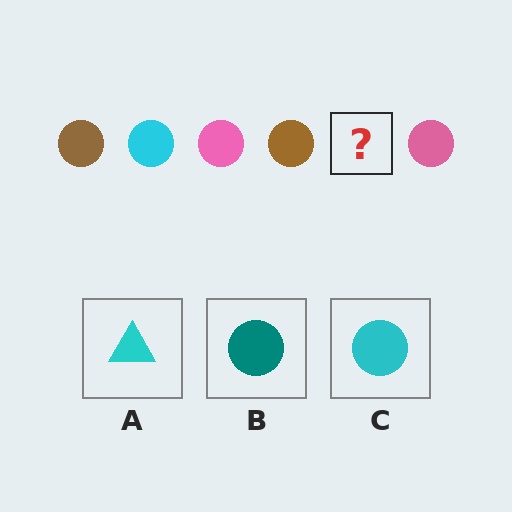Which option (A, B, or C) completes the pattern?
C.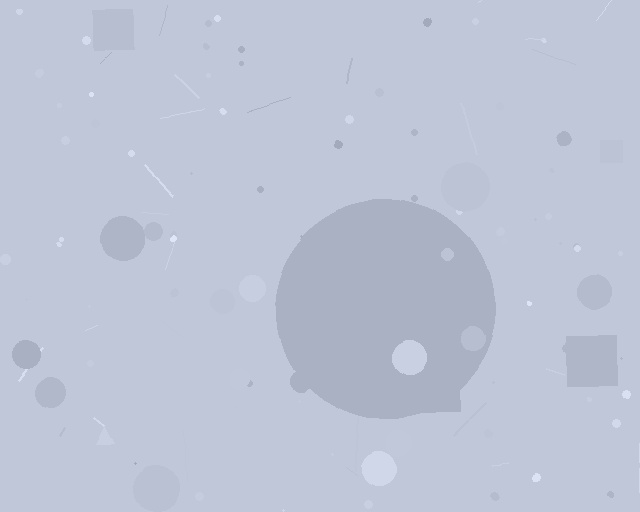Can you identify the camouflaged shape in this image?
The camouflaged shape is a circle.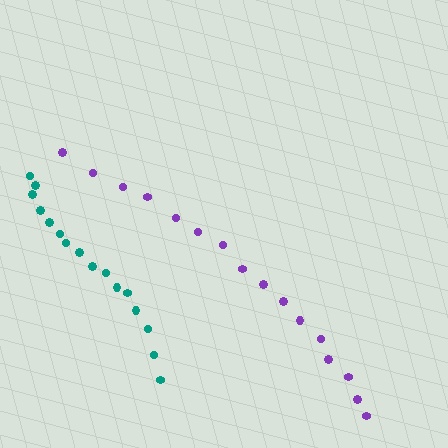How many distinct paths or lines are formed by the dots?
There are 2 distinct paths.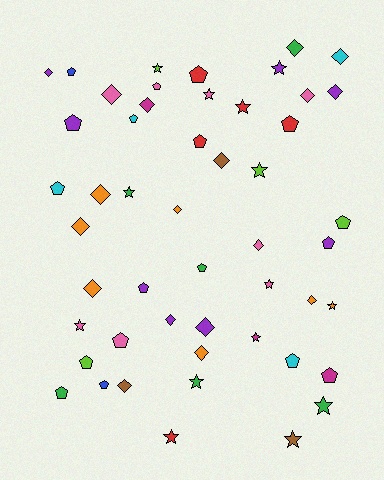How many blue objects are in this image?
There are 2 blue objects.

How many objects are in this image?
There are 50 objects.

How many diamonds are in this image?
There are 18 diamonds.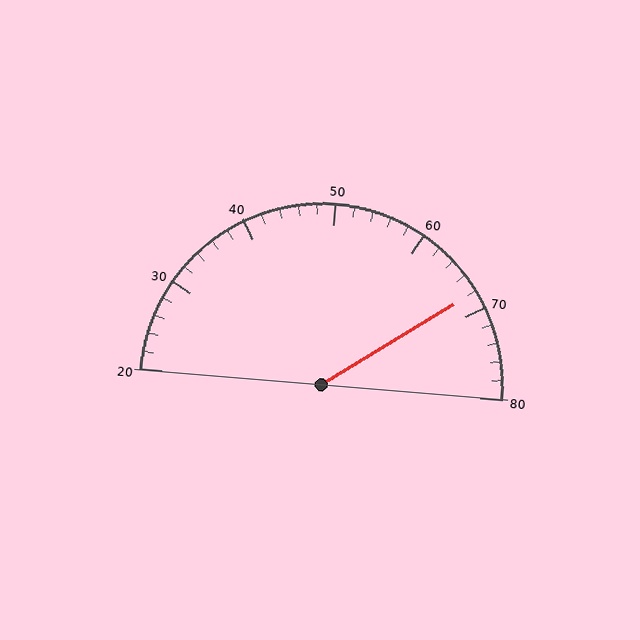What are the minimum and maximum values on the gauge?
The gauge ranges from 20 to 80.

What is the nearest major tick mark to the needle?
The nearest major tick mark is 70.